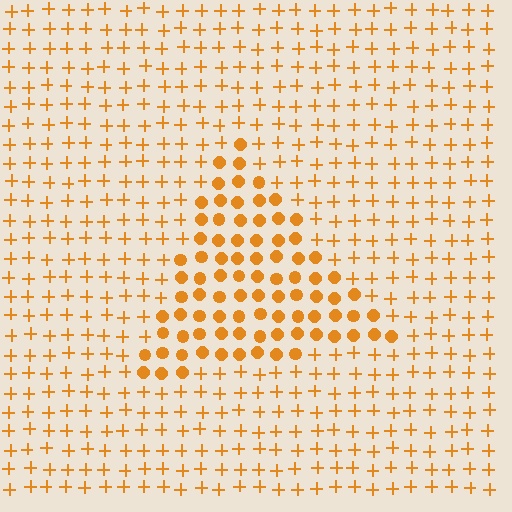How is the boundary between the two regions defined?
The boundary is defined by a change in element shape: circles inside vs. plus signs outside. All elements share the same color and spacing.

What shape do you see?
I see a triangle.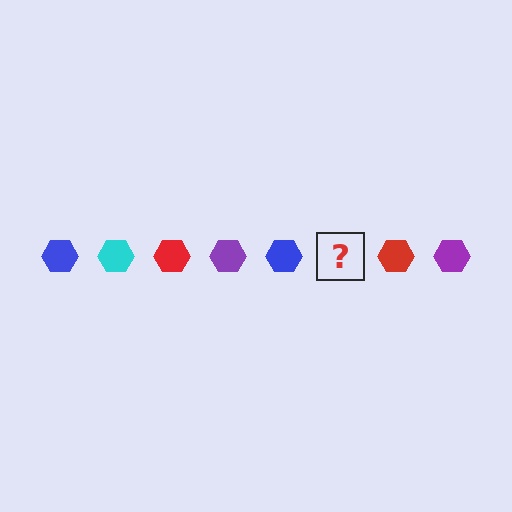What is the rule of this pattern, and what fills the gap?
The rule is that the pattern cycles through blue, cyan, red, purple hexagons. The gap should be filled with a cyan hexagon.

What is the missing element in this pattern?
The missing element is a cyan hexagon.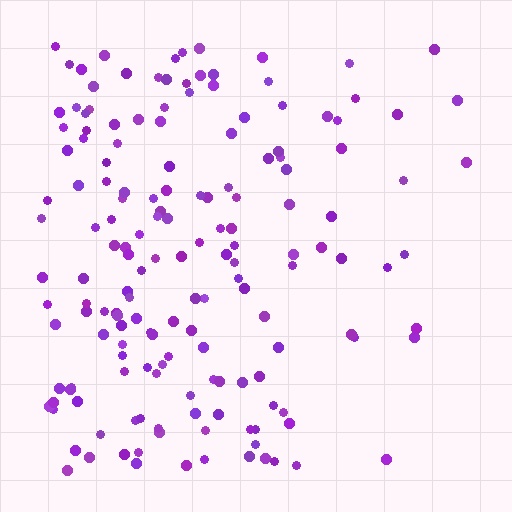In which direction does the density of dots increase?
From right to left, with the left side densest.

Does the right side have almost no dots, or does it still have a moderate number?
Still a moderate number, just noticeably fewer than the left.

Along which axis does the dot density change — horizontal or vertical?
Horizontal.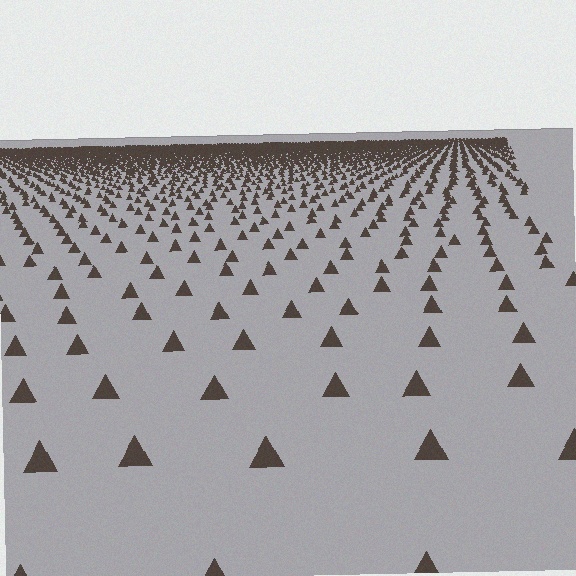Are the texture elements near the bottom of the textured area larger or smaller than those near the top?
Larger. Near the bottom, elements are closer to the viewer and appear at a bigger on-screen size.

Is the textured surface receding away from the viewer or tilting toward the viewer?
The surface is receding away from the viewer. Texture elements get smaller and denser toward the top.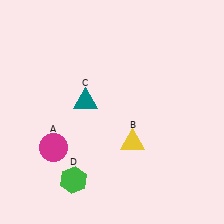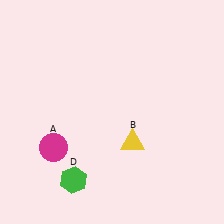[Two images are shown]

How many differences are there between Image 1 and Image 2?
There is 1 difference between the two images.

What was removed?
The teal triangle (C) was removed in Image 2.